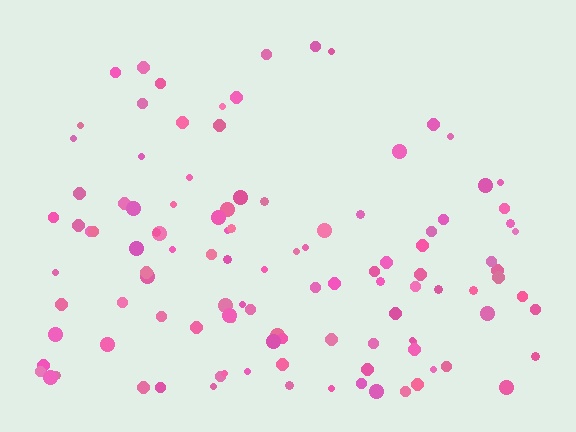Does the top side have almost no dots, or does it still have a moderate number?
Still a moderate number, just noticeably fewer than the bottom.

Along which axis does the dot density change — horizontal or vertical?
Vertical.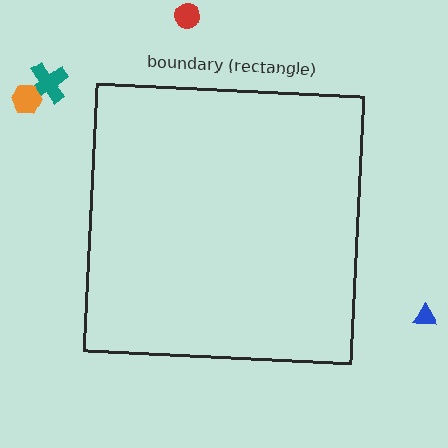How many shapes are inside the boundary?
0 inside, 4 outside.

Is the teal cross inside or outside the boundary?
Outside.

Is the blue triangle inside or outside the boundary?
Outside.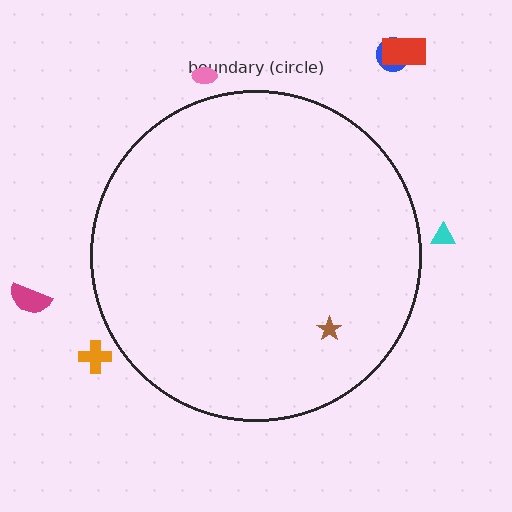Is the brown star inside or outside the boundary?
Inside.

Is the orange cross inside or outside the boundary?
Outside.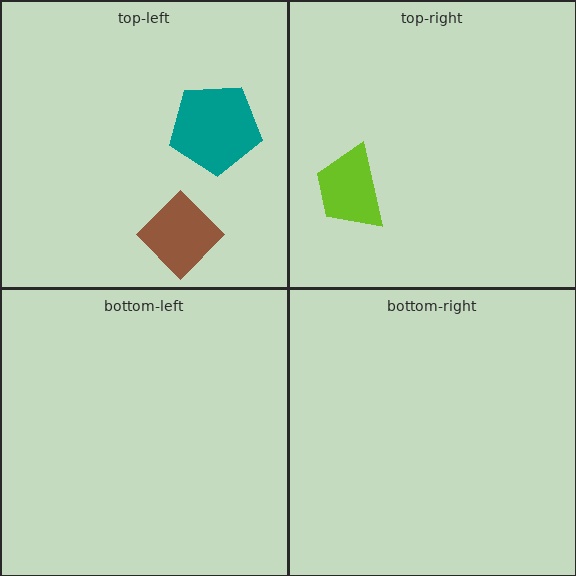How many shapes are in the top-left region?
2.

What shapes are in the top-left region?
The brown diamond, the teal pentagon.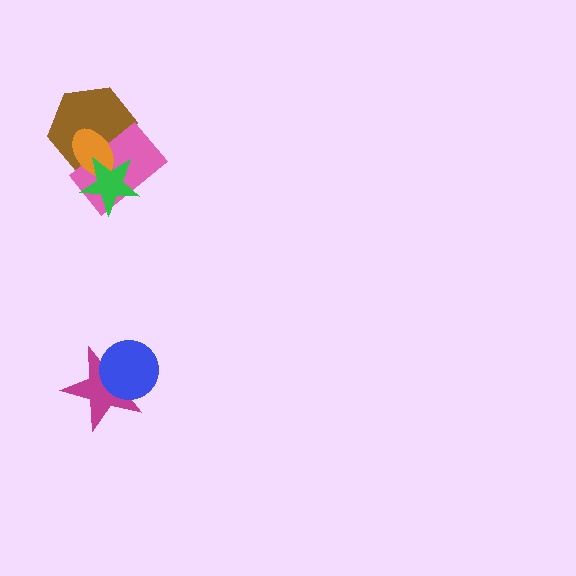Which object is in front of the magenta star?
The blue circle is in front of the magenta star.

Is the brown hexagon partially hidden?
Yes, it is partially covered by another shape.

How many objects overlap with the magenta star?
1 object overlaps with the magenta star.